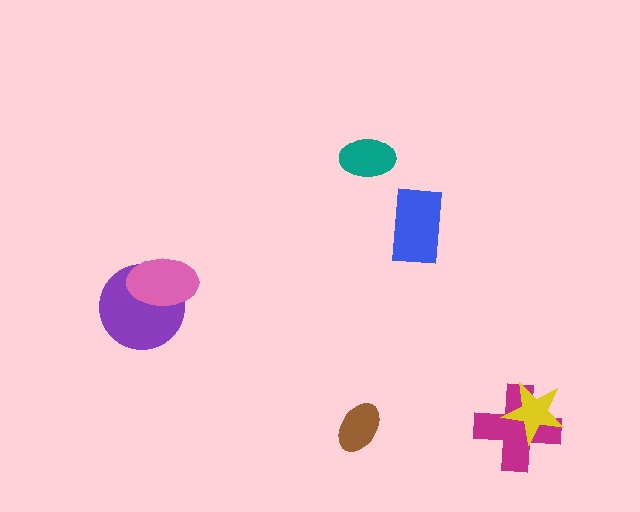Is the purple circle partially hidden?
Yes, it is partially covered by another shape.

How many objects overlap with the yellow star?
1 object overlaps with the yellow star.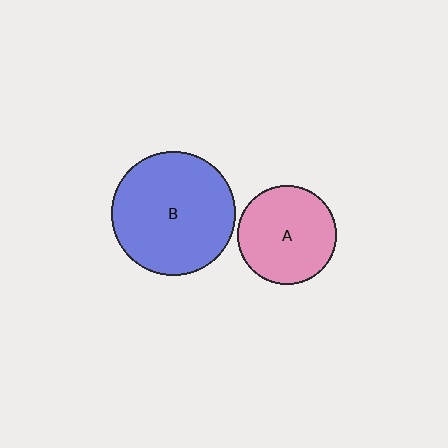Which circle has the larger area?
Circle B (blue).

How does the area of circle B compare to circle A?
Approximately 1.6 times.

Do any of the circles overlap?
No, none of the circles overlap.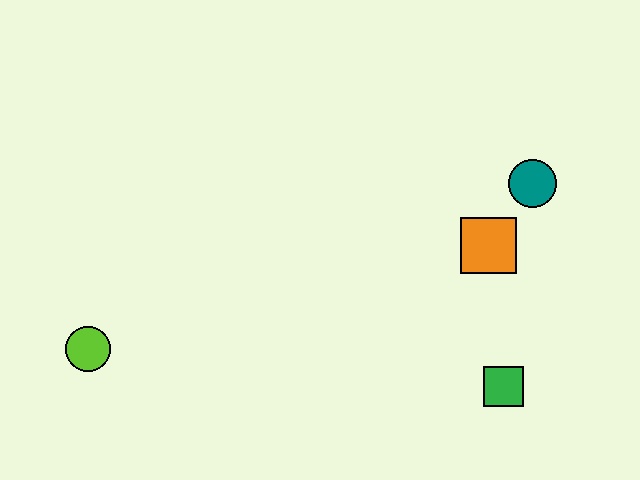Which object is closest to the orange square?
The teal circle is closest to the orange square.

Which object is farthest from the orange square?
The lime circle is farthest from the orange square.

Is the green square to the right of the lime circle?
Yes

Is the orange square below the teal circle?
Yes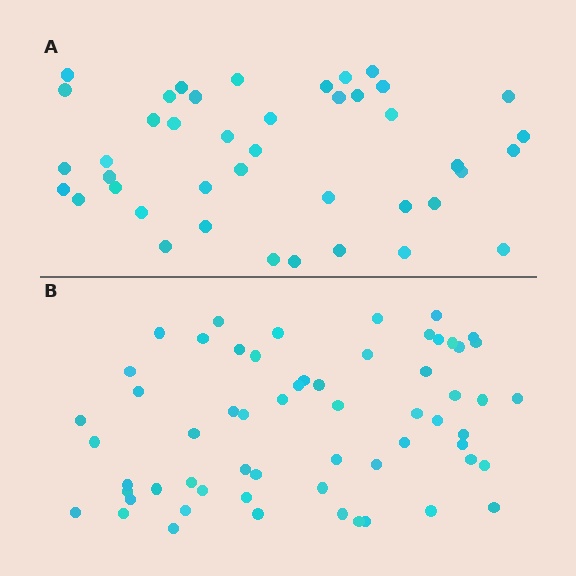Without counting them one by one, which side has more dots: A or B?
Region B (the bottom region) has more dots.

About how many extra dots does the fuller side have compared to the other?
Region B has approximately 20 more dots than region A.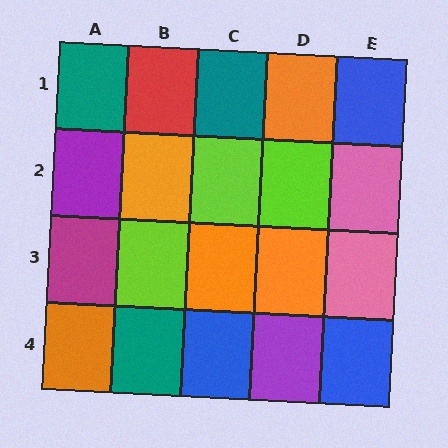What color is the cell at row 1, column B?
Red.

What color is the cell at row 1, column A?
Teal.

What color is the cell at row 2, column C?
Lime.